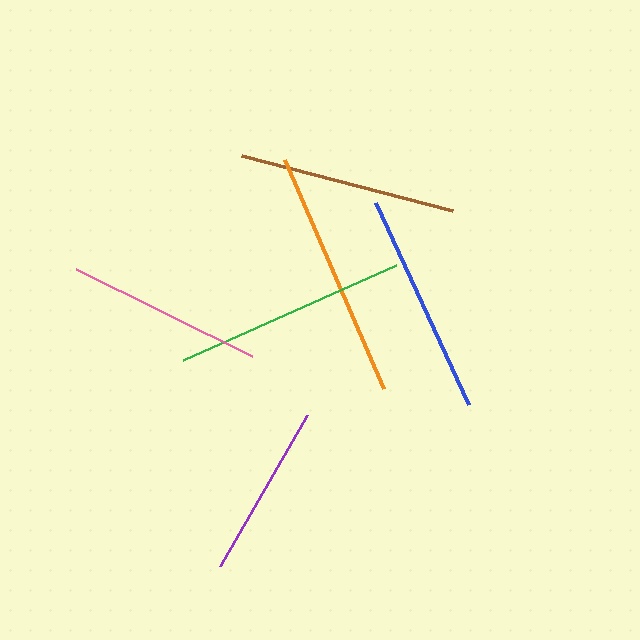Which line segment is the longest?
The orange line is the longest at approximately 250 pixels.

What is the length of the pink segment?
The pink segment is approximately 197 pixels long.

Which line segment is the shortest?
The purple line is the shortest at approximately 175 pixels.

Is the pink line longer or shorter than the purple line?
The pink line is longer than the purple line.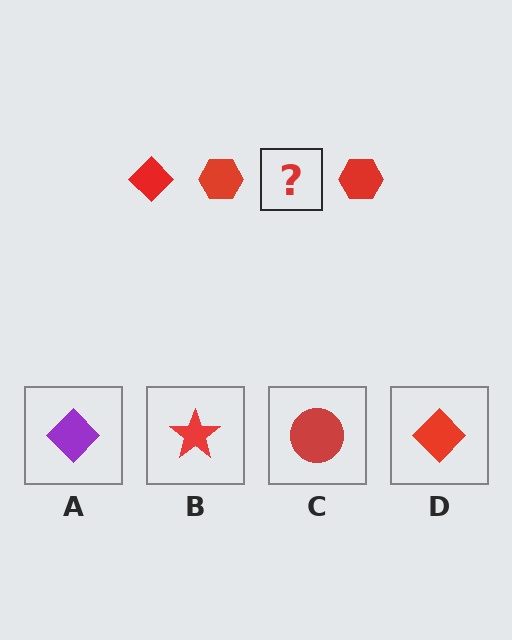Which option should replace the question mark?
Option D.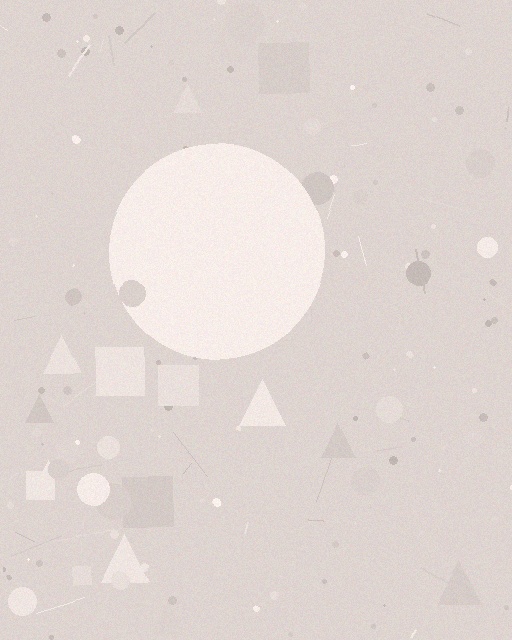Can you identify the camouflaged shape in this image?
The camouflaged shape is a circle.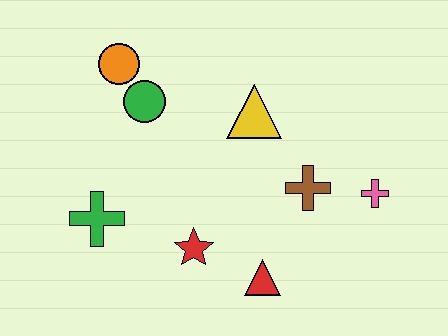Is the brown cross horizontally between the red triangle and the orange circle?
No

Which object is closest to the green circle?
The orange circle is closest to the green circle.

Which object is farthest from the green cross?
The pink cross is farthest from the green cross.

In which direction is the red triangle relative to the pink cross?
The red triangle is to the left of the pink cross.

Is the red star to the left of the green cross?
No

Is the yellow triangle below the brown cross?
No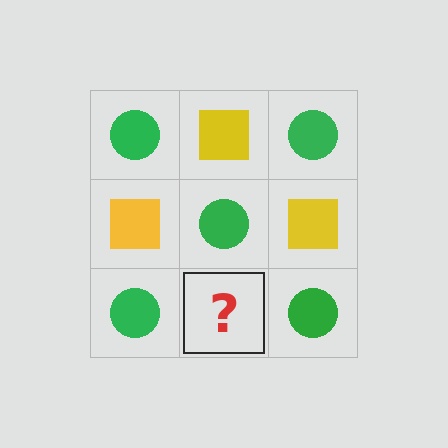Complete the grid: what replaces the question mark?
The question mark should be replaced with a yellow square.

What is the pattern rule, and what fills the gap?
The rule is that it alternates green circle and yellow square in a checkerboard pattern. The gap should be filled with a yellow square.